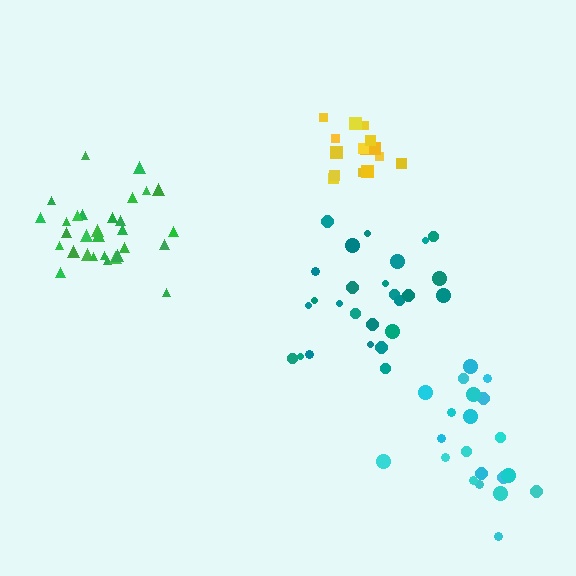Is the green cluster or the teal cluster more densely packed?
Green.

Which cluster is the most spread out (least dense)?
Teal.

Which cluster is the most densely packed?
Yellow.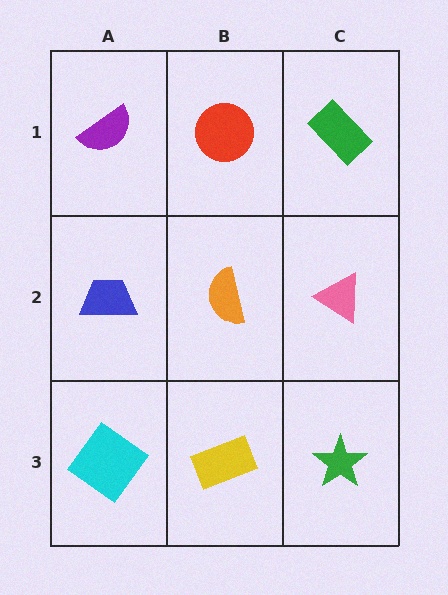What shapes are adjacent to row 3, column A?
A blue trapezoid (row 2, column A), a yellow rectangle (row 3, column B).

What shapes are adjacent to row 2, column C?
A green rectangle (row 1, column C), a green star (row 3, column C), an orange semicircle (row 2, column B).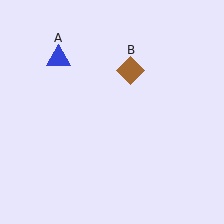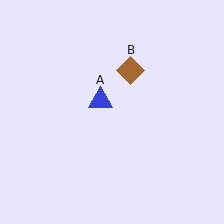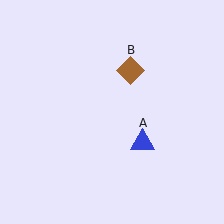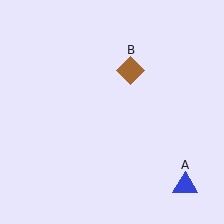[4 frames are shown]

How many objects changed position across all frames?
1 object changed position: blue triangle (object A).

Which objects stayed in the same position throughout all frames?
Brown diamond (object B) remained stationary.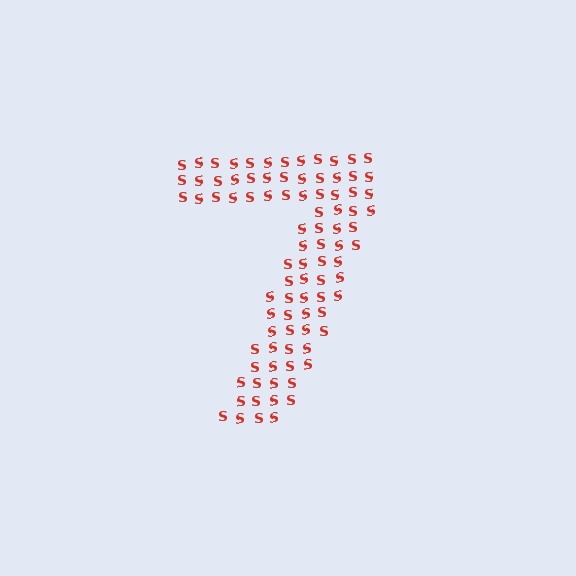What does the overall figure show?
The overall figure shows the digit 7.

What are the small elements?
The small elements are letter S's.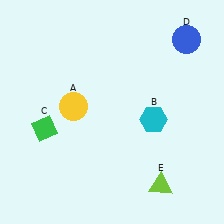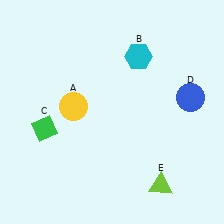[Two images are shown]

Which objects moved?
The objects that moved are: the cyan hexagon (B), the blue circle (D).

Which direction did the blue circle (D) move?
The blue circle (D) moved down.